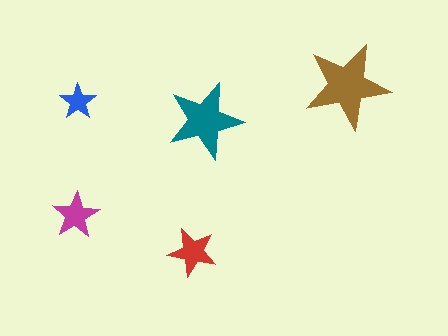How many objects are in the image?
There are 5 objects in the image.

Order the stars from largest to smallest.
the brown one, the teal one, the red one, the magenta one, the blue one.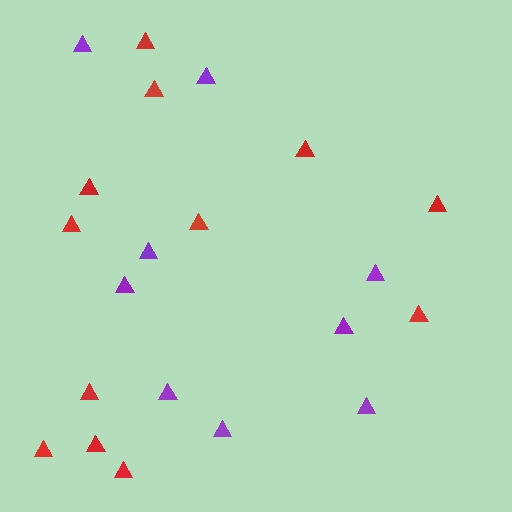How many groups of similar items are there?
There are 2 groups: one group of purple triangles (9) and one group of red triangles (12).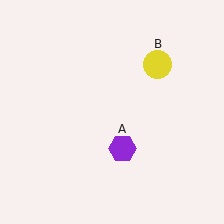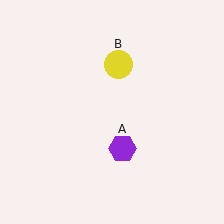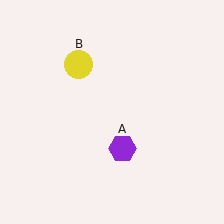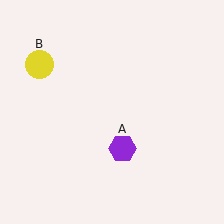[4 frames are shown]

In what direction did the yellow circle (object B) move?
The yellow circle (object B) moved left.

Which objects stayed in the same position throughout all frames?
Purple hexagon (object A) remained stationary.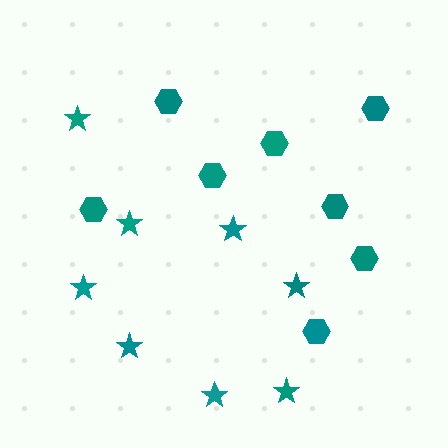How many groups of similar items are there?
There are 2 groups: one group of hexagons (8) and one group of stars (8).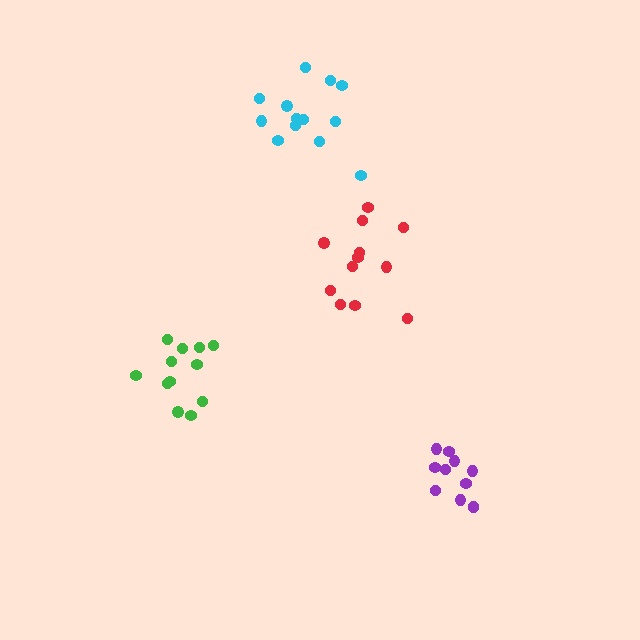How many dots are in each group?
Group 1: 13 dots, Group 2: 12 dots, Group 3: 12 dots, Group 4: 11 dots (48 total).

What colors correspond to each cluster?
The clusters are colored: cyan, green, red, purple.